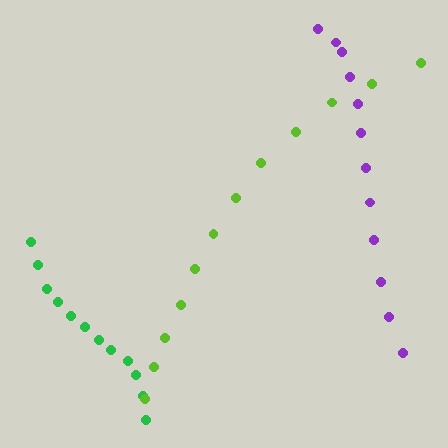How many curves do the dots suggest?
There are 3 distinct paths.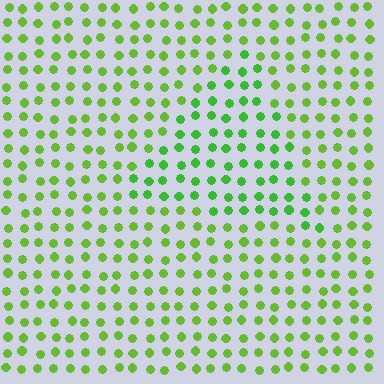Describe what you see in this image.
The image is filled with small lime elements in a uniform arrangement. A triangle-shaped region is visible where the elements are tinted to a slightly different hue, forming a subtle color boundary.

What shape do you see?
I see a triangle.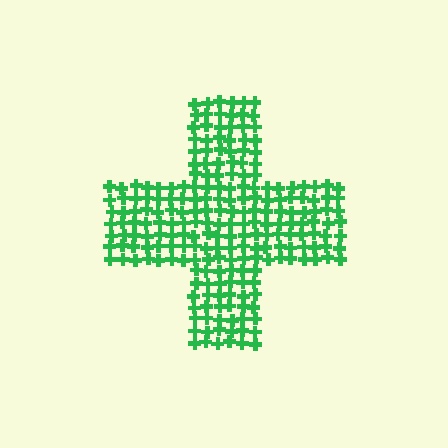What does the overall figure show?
The overall figure shows a cross.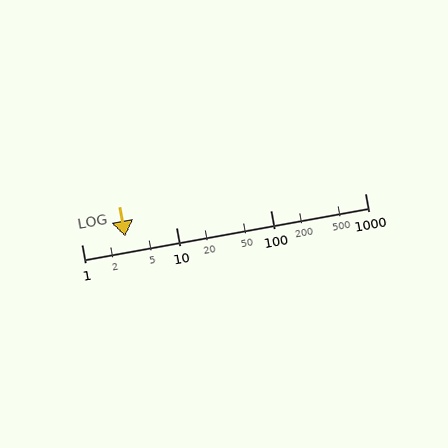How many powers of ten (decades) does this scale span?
The scale spans 3 decades, from 1 to 1000.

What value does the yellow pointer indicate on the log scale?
The pointer indicates approximately 2.9.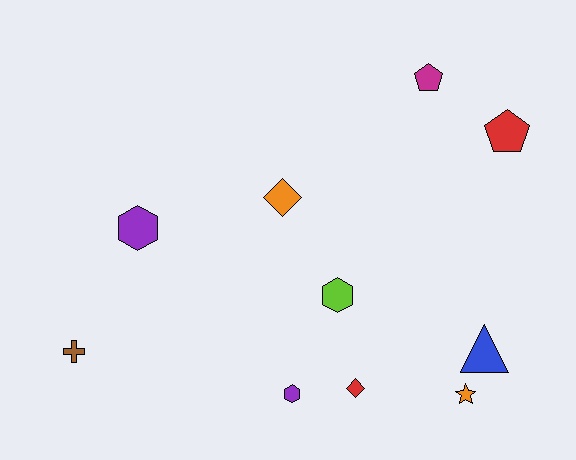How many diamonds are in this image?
There are 2 diamonds.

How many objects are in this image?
There are 10 objects.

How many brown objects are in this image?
There is 1 brown object.